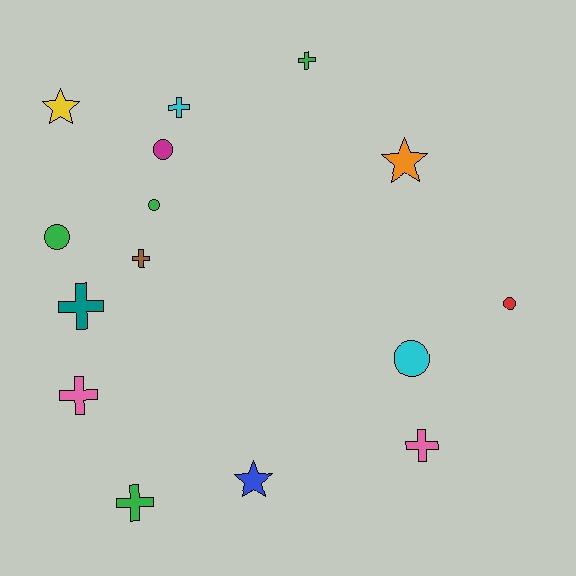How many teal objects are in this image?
There is 1 teal object.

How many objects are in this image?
There are 15 objects.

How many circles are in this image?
There are 5 circles.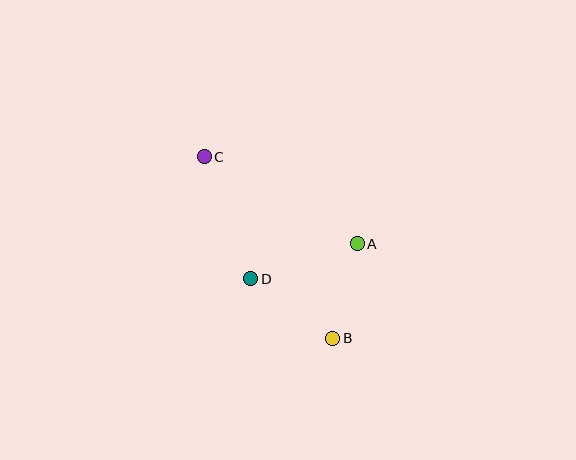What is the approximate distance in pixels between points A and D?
The distance between A and D is approximately 112 pixels.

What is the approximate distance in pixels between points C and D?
The distance between C and D is approximately 131 pixels.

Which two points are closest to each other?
Points A and B are closest to each other.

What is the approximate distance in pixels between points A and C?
The distance between A and C is approximately 176 pixels.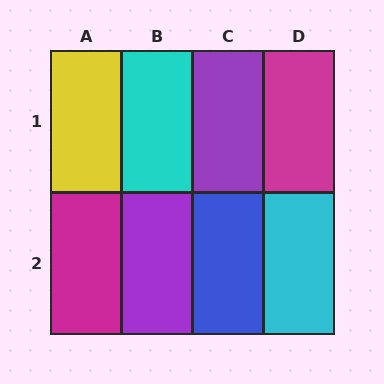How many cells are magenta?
2 cells are magenta.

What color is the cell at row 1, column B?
Cyan.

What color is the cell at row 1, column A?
Yellow.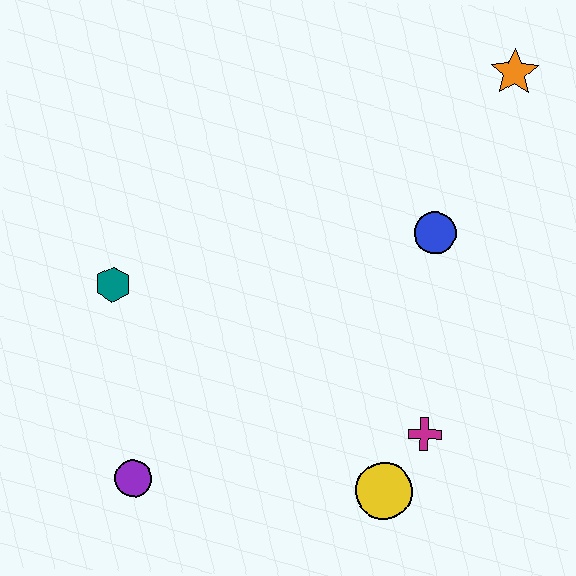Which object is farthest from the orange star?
The purple circle is farthest from the orange star.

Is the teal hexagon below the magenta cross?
No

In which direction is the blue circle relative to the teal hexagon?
The blue circle is to the right of the teal hexagon.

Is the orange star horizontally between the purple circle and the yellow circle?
No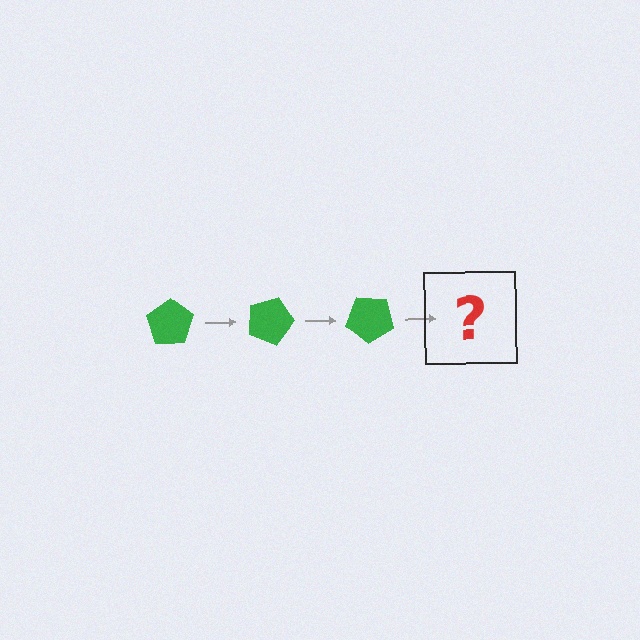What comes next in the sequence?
The next element should be a green pentagon rotated 60 degrees.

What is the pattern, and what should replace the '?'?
The pattern is that the pentagon rotates 20 degrees each step. The '?' should be a green pentagon rotated 60 degrees.